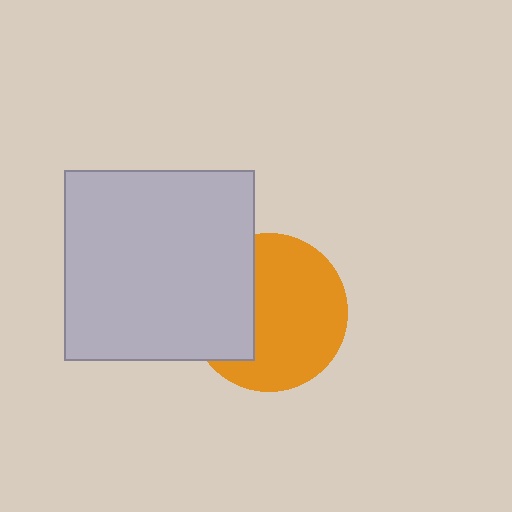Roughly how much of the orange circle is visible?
Most of it is visible (roughly 65%).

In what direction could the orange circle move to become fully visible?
The orange circle could move right. That would shift it out from behind the light gray square entirely.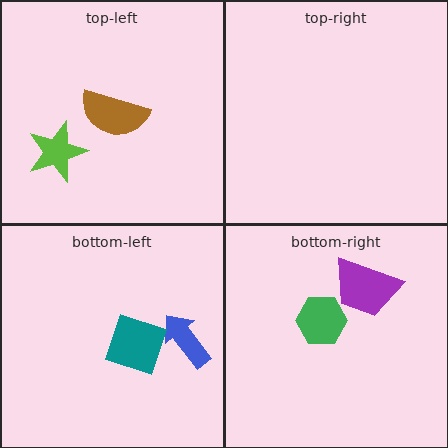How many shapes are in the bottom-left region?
2.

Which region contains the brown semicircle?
The top-left region.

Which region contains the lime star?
The top-left region.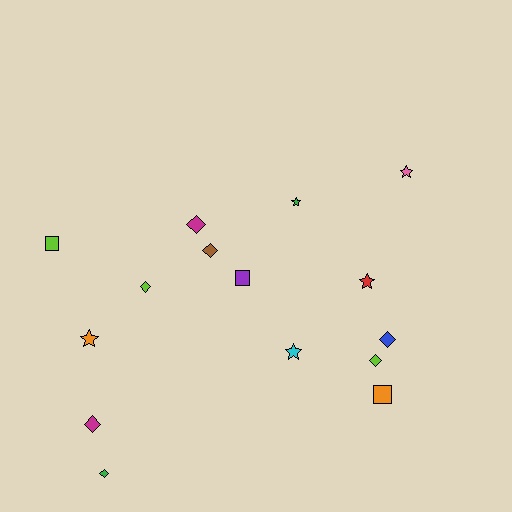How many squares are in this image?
There are 3 squares.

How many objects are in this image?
There are 15 objects.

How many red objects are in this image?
There is 1 red object.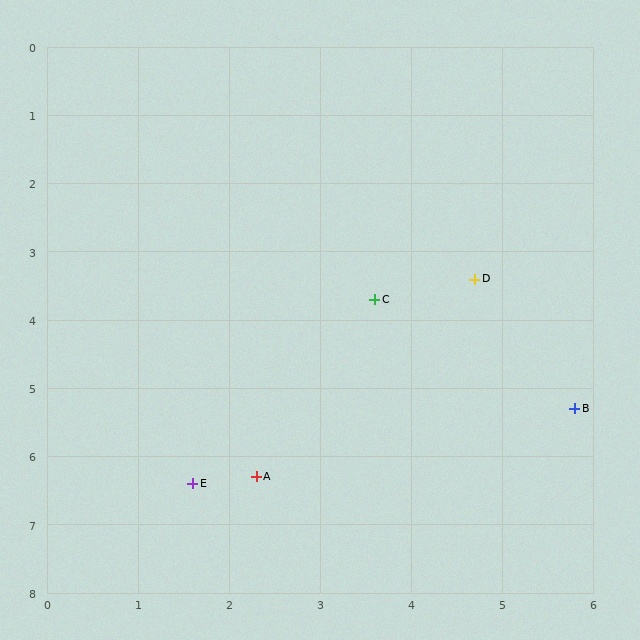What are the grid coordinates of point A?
Point A is at approximately (2.3, 6.3).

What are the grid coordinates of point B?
Point B is at approximately (5.8, 5.3).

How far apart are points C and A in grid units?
Points C and A are about 2.9 grid units apart.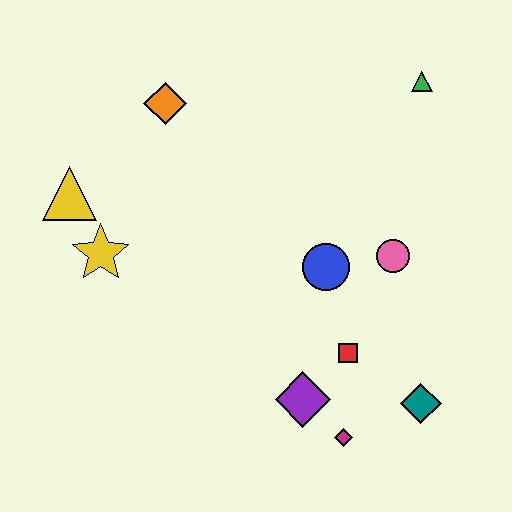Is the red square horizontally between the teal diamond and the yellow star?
Yes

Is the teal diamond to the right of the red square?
Yes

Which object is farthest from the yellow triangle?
The teal diamond is farthest from the yellow triangle.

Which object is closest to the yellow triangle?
The yellow star is closest to the yellow triangle.